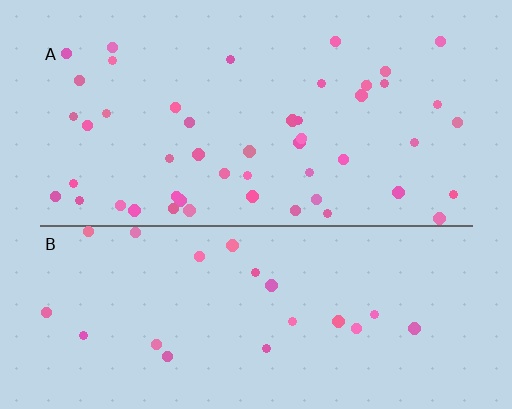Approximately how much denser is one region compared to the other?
Approximately 2.3× — region A over region B.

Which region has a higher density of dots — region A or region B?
A (the top).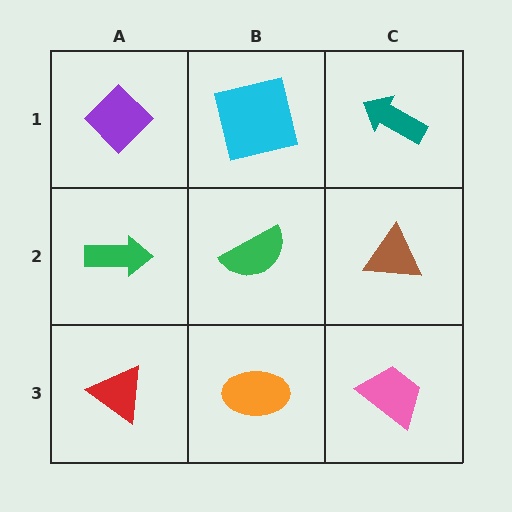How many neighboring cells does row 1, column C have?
2.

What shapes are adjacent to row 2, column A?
A purple diamond (row 1, column A), a red triangle (row 3, column A), a green semicircle (row 2, column B).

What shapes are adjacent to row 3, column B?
A green semicircle (row 2, column B), a red triangle (row 3, column A), a pink trapezoid (row 3, column C).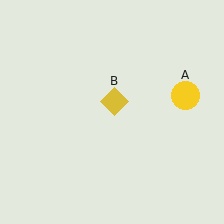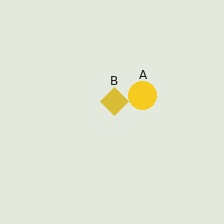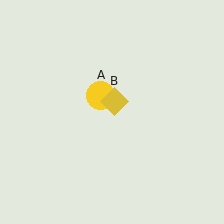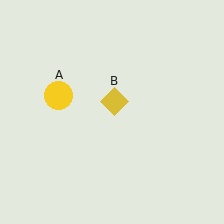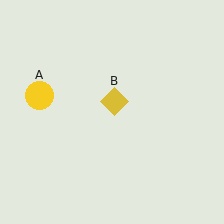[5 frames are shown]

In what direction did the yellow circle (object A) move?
The yellow circle (object A) moved left.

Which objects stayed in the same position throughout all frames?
Yellow diamond (object B) remained stationary.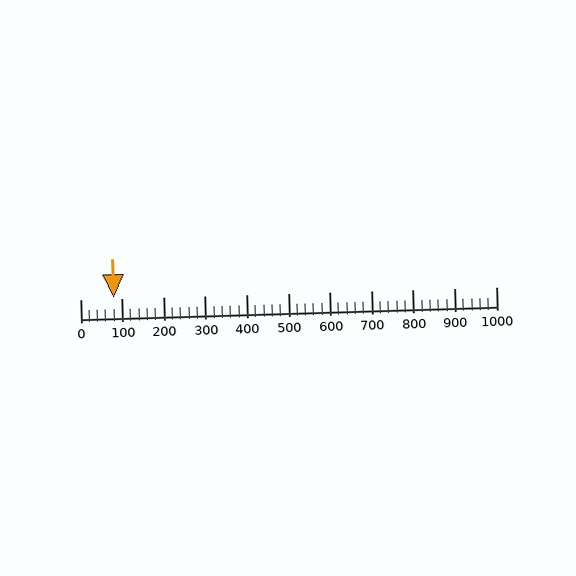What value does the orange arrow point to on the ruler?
The orange arrow points to approximately 80.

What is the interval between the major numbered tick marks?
The major tick marks are spaced 100 units apart.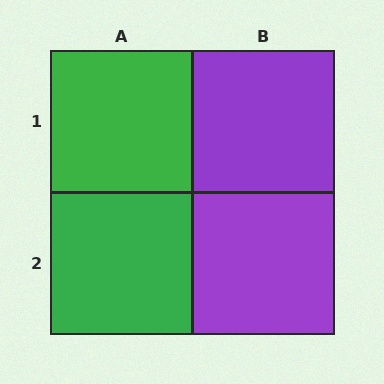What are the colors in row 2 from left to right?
Green, purple.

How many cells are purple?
2 cells are purple.